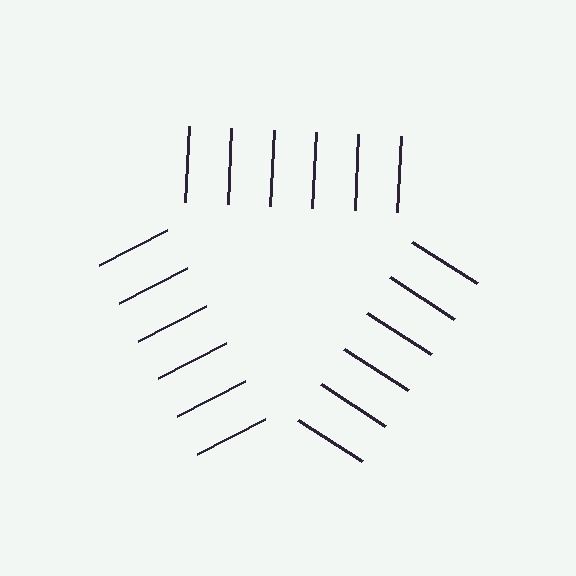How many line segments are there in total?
18 — 6 along each of the 3 edges.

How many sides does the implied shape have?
3 sides — the line-ends trace a triangle.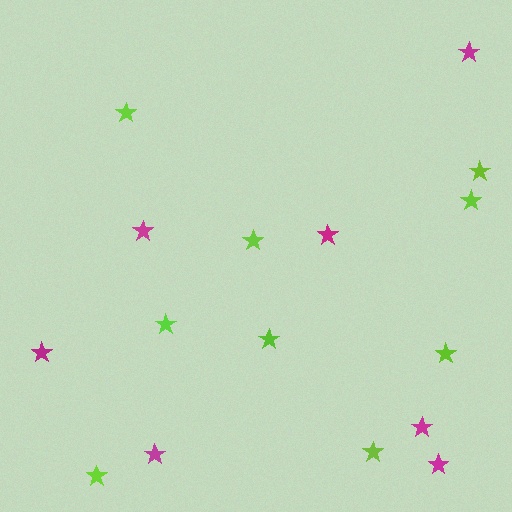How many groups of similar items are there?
There are 2 groups: one group of magenta stars (7) and one group of lime stars (9).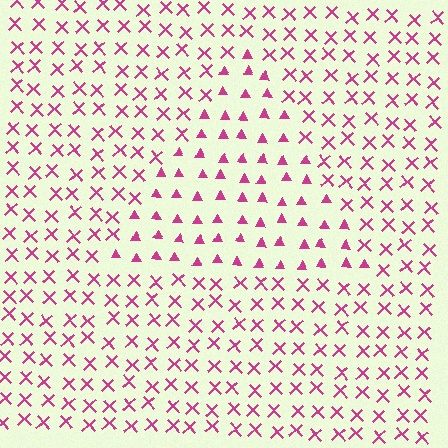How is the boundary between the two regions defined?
The boundary is defined by a change in element shape: triangles inside vs. X marks outside. All elements share the same color and spacing.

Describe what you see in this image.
The image is filled with small magenta elements arranged in a uniform grid. A triangle-shaped region contains triangles, while the surrounding area contains X marks. The boundary is defined purely by the change in element shape.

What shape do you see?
I see a triangle.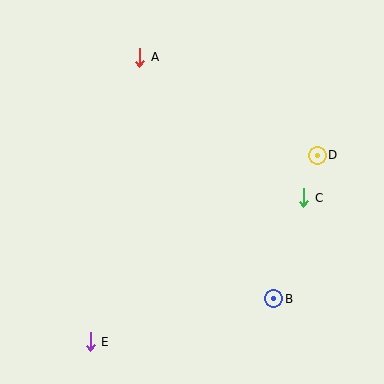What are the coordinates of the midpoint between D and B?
The midpoint between D and B is at (295, 227).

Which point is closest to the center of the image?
Point C at (304, 198) is closest to the center.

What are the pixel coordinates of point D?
Point D is at (317, 155).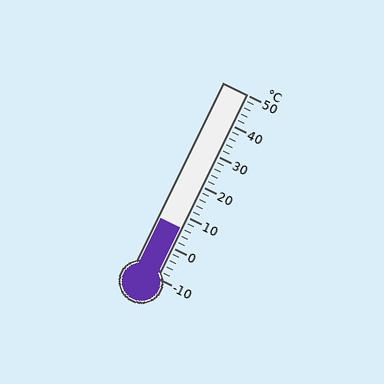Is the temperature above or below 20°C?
The temperature is below 20°C.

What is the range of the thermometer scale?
The thermometer scale ranges from -10°C to 50°C.